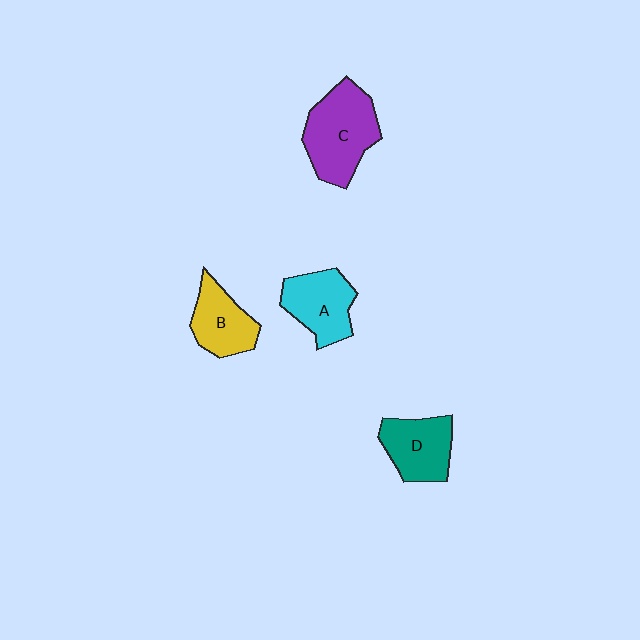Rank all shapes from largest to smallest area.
From largest to smallest: C (purple), A (cyan), D (teal), B (yellow).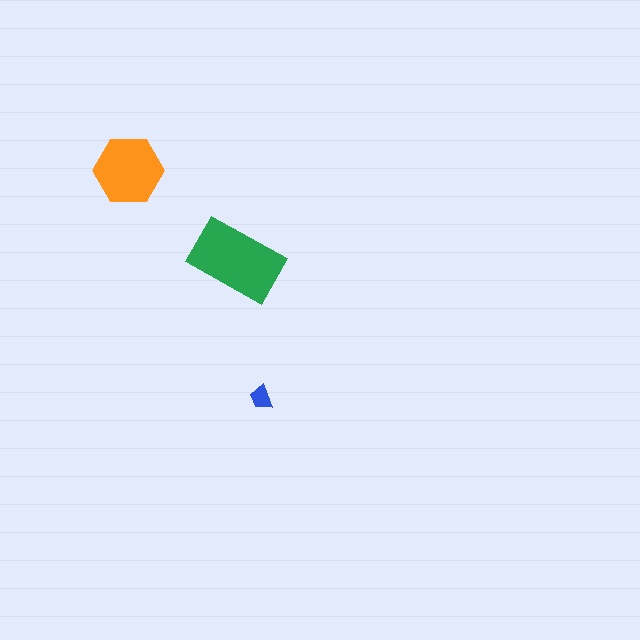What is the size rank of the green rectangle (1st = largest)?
1st.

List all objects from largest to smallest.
The green rectangle, the orange hexagon, the blue trapezoid.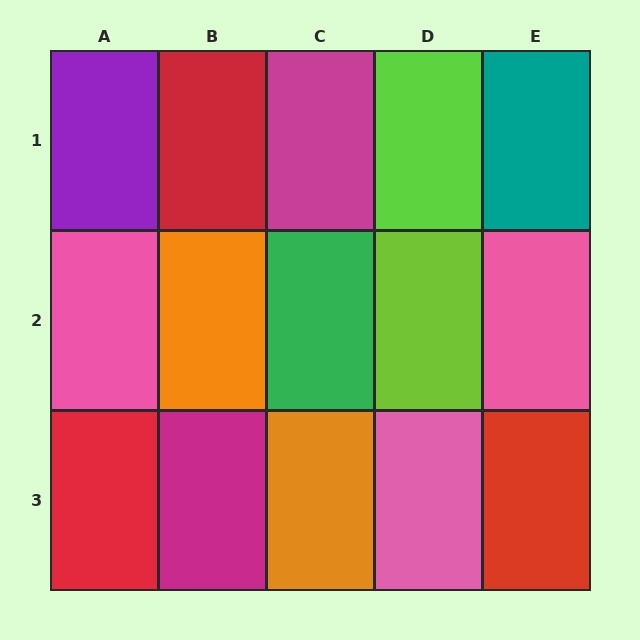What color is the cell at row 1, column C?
Magenta.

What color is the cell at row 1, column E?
Teal.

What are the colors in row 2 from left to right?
Pink, orange, green, lime, pink.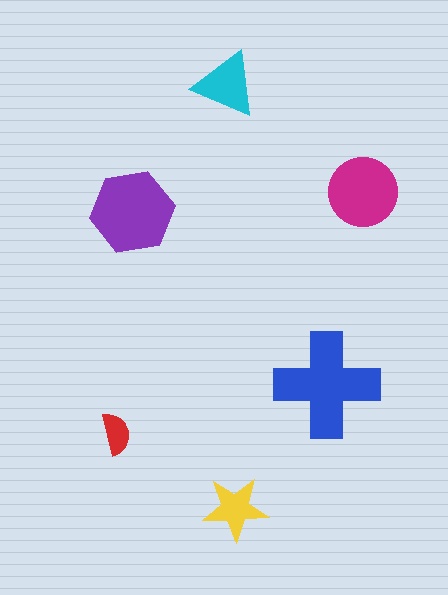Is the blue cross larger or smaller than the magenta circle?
Larger.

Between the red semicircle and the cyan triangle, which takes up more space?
The cyan triangle.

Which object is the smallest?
The red semicircle.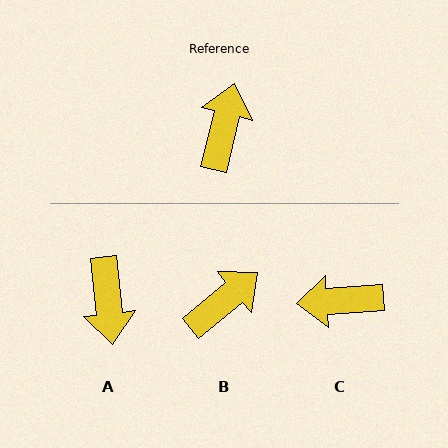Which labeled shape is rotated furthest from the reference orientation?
A, about 160 degrees away.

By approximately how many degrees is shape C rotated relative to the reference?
Approximately 108 degrees counter-clockwise.